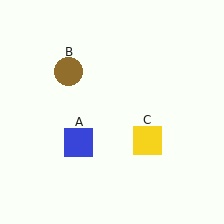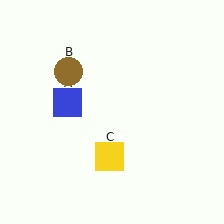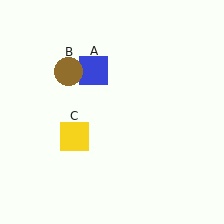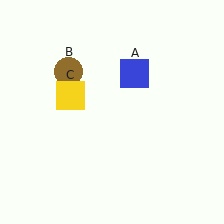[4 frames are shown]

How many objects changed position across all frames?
2 objects changed position: blue square (object A), yellow square (object C).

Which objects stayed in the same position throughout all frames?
Brown circle (object B) remained stationary.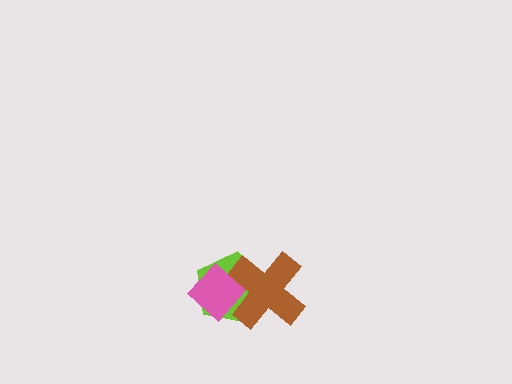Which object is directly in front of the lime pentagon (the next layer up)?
The brown cross is directly in front of the lime pentagon.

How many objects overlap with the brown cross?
2 objects overlap with the brown cross.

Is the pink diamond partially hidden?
No, no other shape covers it.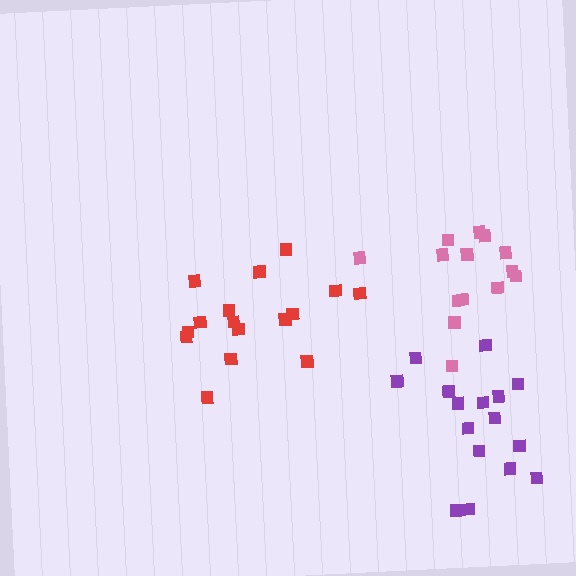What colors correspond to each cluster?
The clusters are colored: pink, purple, red.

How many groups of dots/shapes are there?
There are 3 groups.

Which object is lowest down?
The purple cluster is bottommost.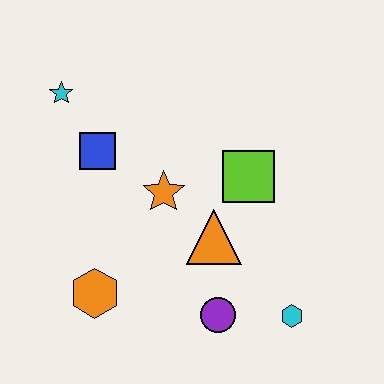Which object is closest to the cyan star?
The blue square is closest to the cyan star.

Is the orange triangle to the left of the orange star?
No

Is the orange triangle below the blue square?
Yes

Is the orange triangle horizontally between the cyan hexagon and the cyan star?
Yes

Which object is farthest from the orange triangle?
The cyan star is farthest from the orange triangle.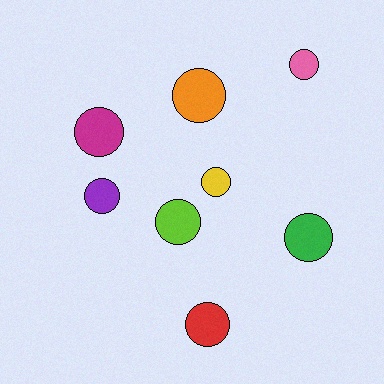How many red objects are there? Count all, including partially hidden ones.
There is 1 red object.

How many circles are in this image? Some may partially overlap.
There are 8 circles.